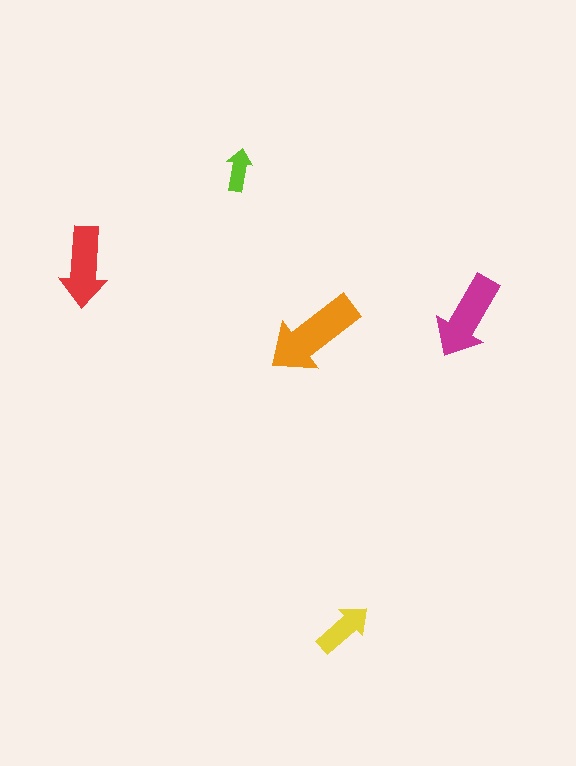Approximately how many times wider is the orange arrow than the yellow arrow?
About 1.5 times wider.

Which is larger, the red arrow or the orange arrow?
The orange one.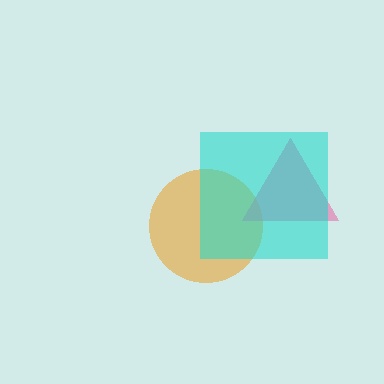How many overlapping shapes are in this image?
There are 3 overlapping shapes in the image.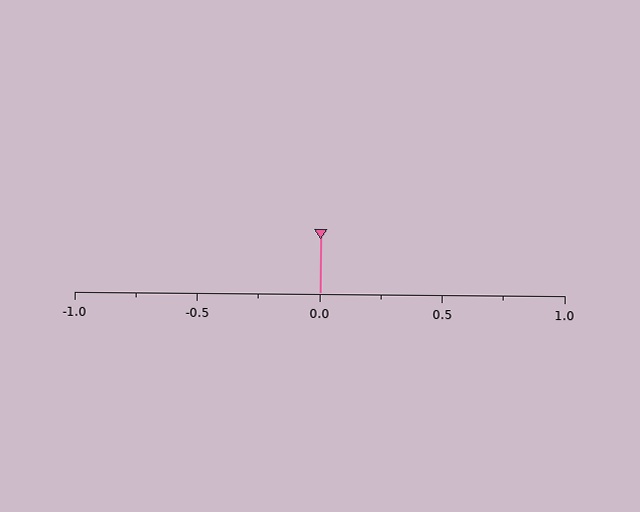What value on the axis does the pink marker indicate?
The marker indicates approximately 0.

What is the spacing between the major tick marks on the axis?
The major ticks are spaced 0.5 apart.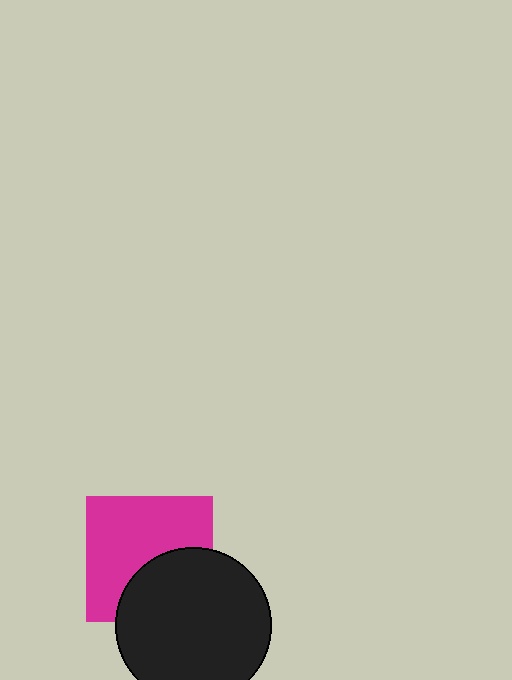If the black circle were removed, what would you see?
You would see the complete magenta square.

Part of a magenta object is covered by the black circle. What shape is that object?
It is a square.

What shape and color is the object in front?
The object in front is a black circle.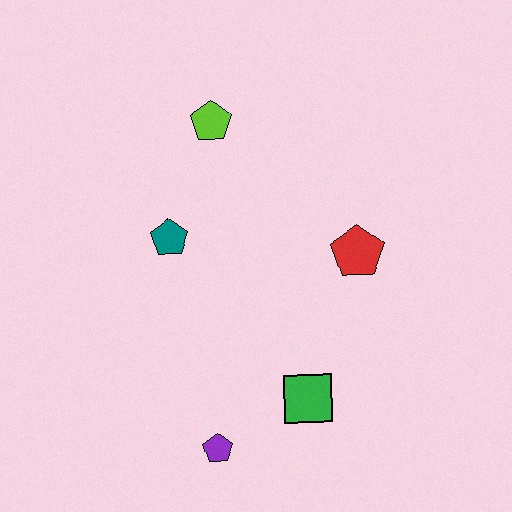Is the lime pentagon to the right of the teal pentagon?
Yes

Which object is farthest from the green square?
The lime pentagon is farthest from the green square.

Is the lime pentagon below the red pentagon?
No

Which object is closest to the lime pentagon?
The teal pentagon is closest to the lime pentagon.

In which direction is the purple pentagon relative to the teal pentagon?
The purple pentagon is below the teal pentagon.